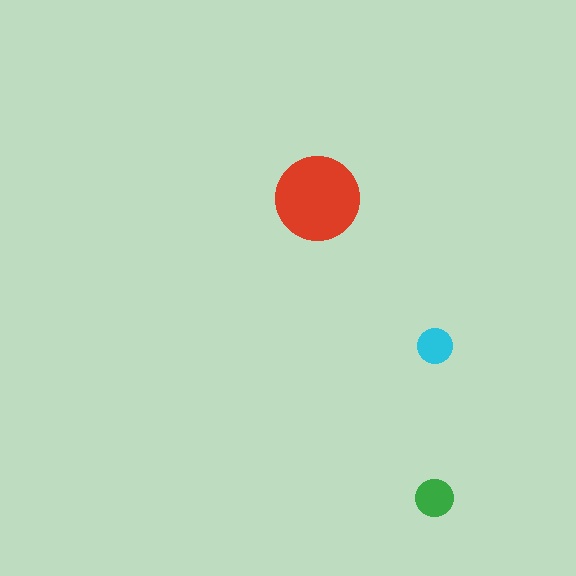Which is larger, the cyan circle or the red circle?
The red one.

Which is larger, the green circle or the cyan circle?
The green one.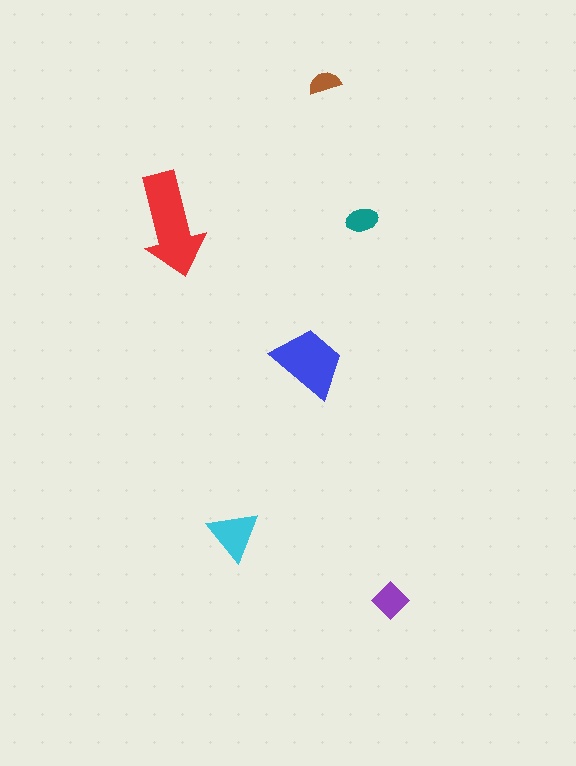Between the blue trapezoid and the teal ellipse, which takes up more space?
The blue trapezoid.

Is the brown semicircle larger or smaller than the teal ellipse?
Smaller.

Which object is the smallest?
The brown semicircle.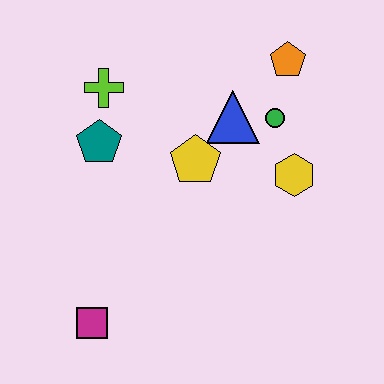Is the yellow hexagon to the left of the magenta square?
No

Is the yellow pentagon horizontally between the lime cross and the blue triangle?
Yes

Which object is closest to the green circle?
The blue triangle is closest to the green circle.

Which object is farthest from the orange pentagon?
The magenta square is farthest from the orange pentagon.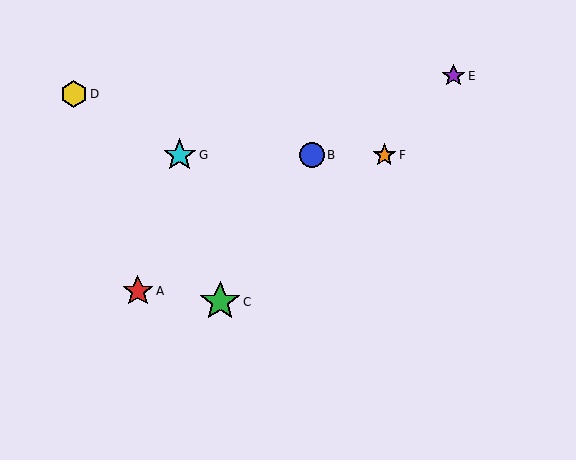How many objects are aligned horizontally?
3 objects (B, F, G) are aligned horizontally.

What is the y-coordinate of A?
Object A is at y≈291.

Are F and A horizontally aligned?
No, F is at y≈155 and A is at y≈291.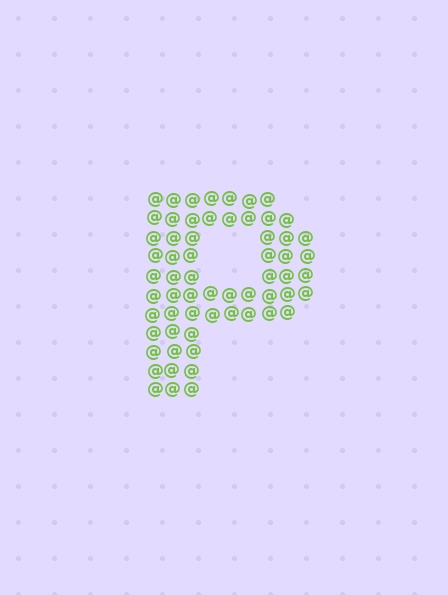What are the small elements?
The small elements are at signs.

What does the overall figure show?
The overall figure shows the letter P.